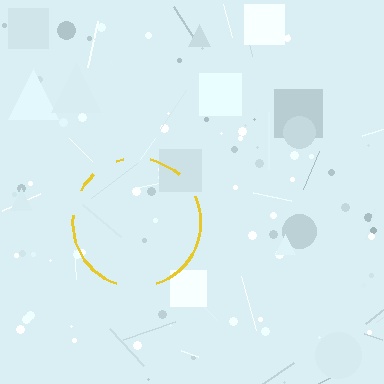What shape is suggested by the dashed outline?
The dashed outline suggests a circle.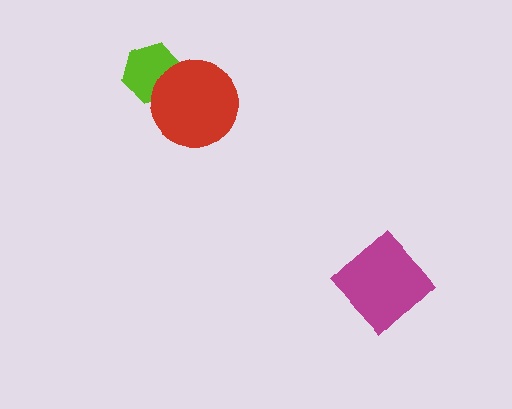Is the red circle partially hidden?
No, no other shape covers it.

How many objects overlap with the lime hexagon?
1 object overlaps with the lime hexagon.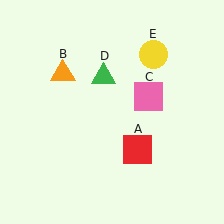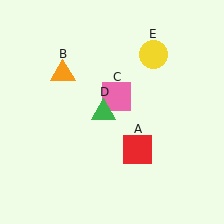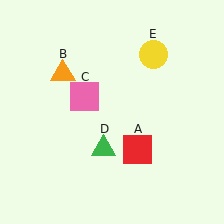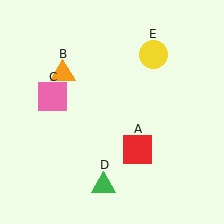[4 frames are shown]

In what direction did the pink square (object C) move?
The pink square (object C) moved left.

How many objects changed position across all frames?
2 objects changed position: pink square (object C), green triangle (object D).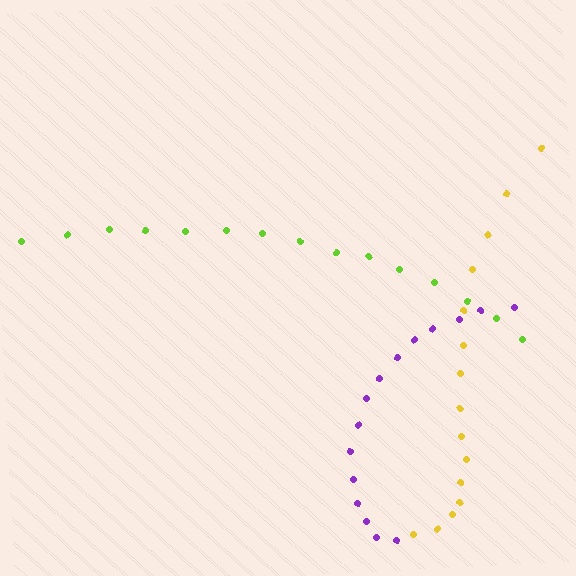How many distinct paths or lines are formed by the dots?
There are 3 distinct paths.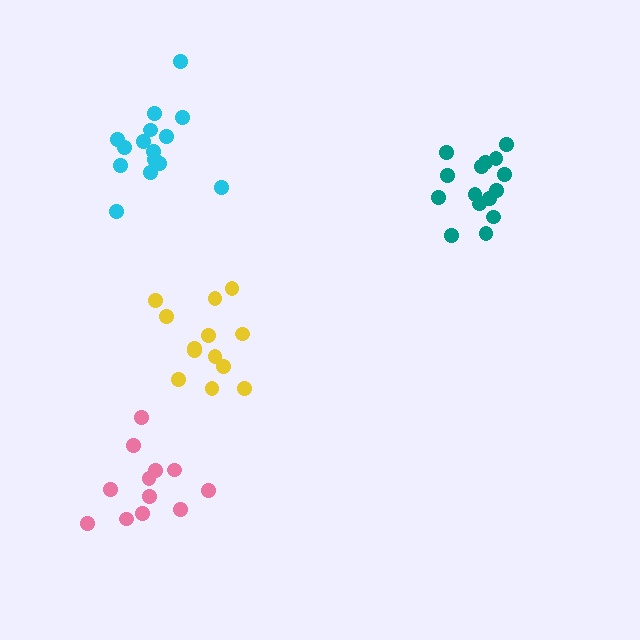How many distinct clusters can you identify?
There are 4 distinct clusters.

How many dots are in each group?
Group 1: 15 dots, Group 2: 12 dots, Group 3: 13 dots, Group 4: 15 dots (55 total).